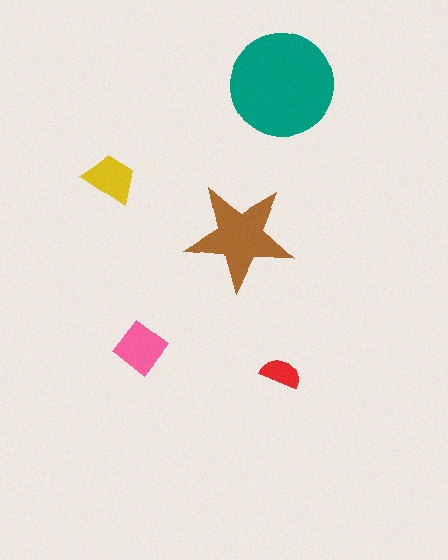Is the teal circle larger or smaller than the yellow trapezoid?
Larger.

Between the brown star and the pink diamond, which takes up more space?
The brown star.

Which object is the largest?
The teal circle.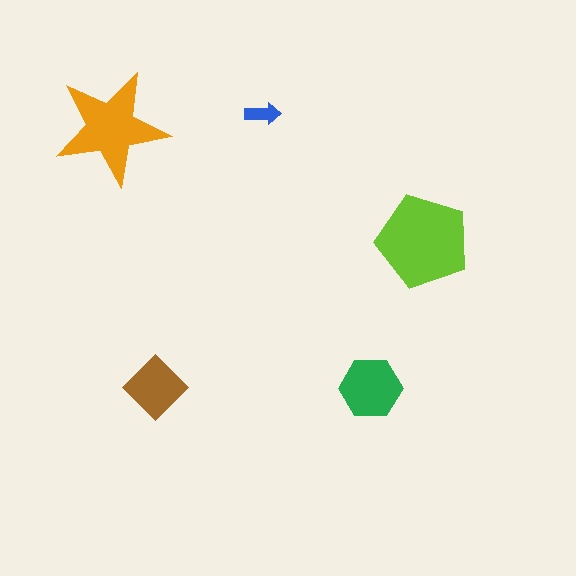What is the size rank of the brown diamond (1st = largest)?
4th.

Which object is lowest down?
The green hexagon is bottommost.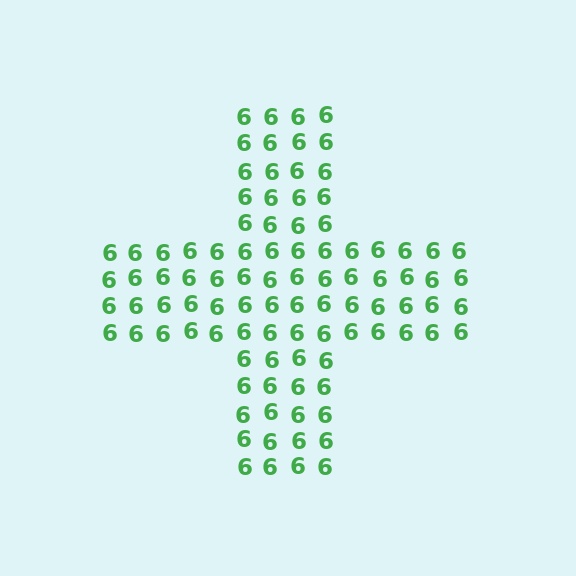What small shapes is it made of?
It is made of small digit 6's.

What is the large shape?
The large shape is a cross.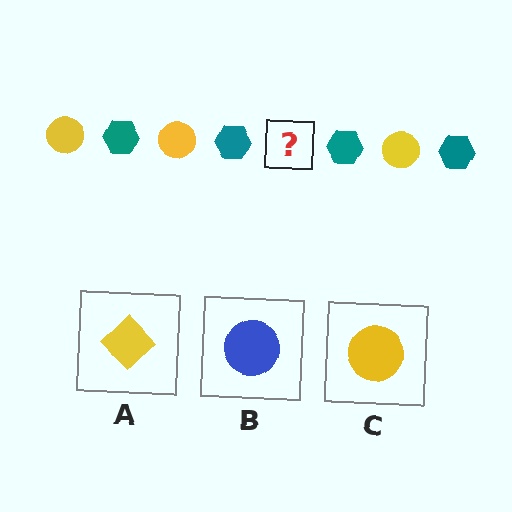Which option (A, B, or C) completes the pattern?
C.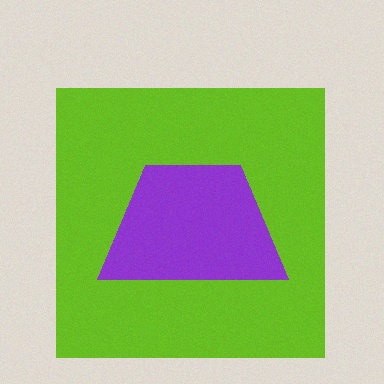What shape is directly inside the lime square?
The purple trapezoid.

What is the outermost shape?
The lime square.